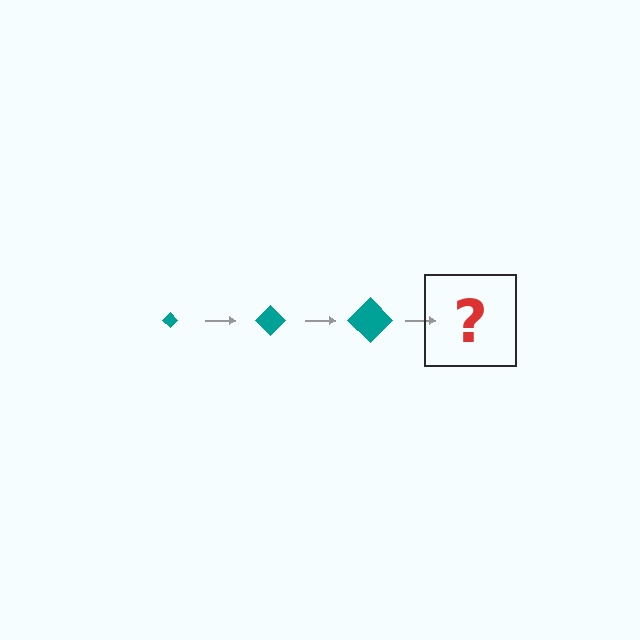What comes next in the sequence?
The next element should be a teal diamond, larger than the previous one.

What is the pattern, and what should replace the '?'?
The pattern is that the diamond gets progressively larger each step. The '?' should be a teal diamond, larger than the previous one.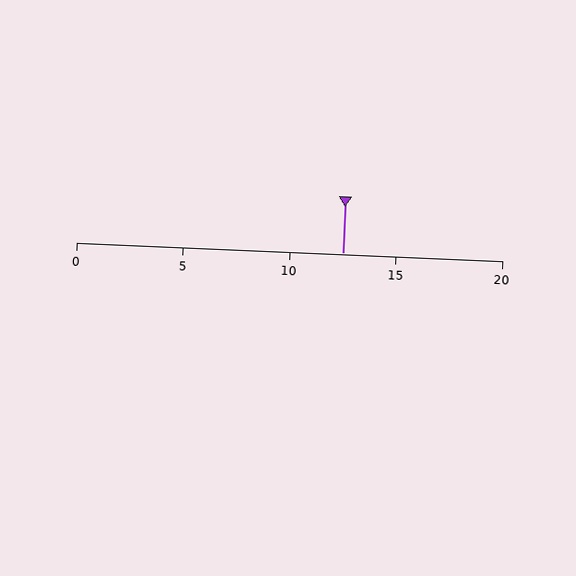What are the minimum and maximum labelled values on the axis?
The axis runs from 0 to 20.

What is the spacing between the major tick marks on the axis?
The major ticks are spaced 5 apart.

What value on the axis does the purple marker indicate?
The marker indicates approximately 12.5.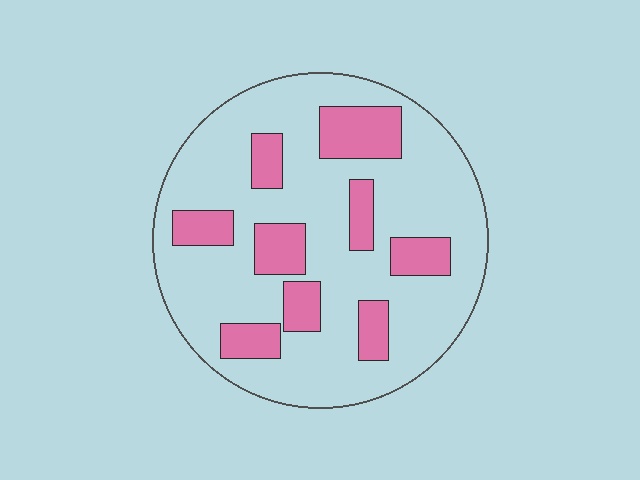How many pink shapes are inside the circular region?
9.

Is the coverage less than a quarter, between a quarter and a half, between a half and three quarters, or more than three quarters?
Less than a quarter.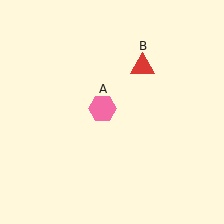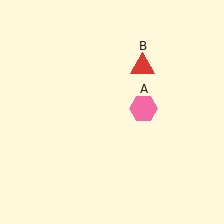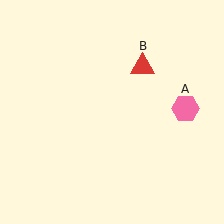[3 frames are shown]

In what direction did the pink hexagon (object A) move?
The pink hexagon (object A) moved right.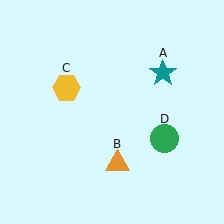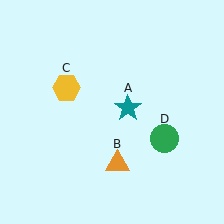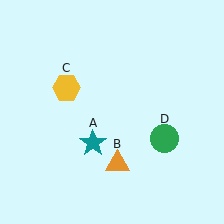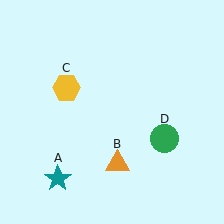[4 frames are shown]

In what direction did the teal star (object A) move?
The teal star (object A) moved down and to the left.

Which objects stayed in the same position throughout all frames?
Orange triangle (object B) and yellow hexagon (object C) and green circle (object D) remained stationary.